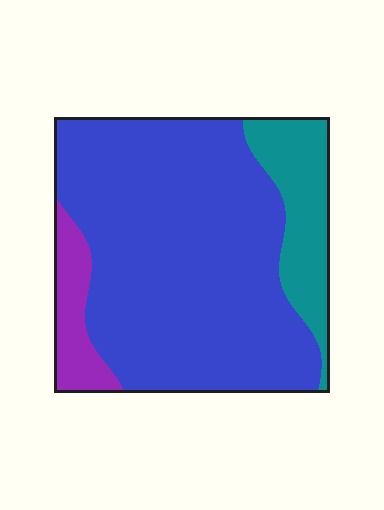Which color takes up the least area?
Purple, at roughly 10%.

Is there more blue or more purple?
Blue.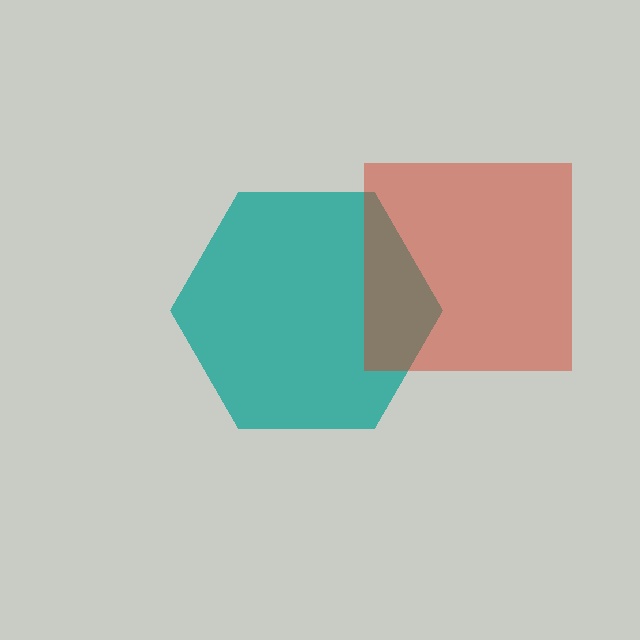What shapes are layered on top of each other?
The layered shapes are: a teal hexagon, a red square.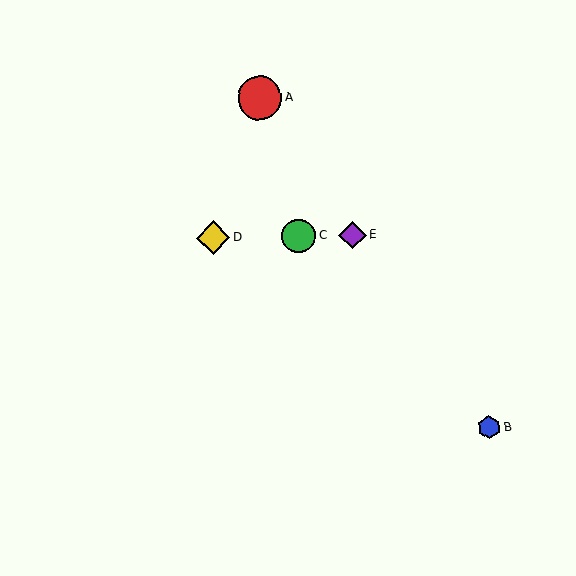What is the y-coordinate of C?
Object C is at y≈236.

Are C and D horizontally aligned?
Yes, both are at y≈236.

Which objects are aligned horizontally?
Objects C, D, E are aligned horizontally.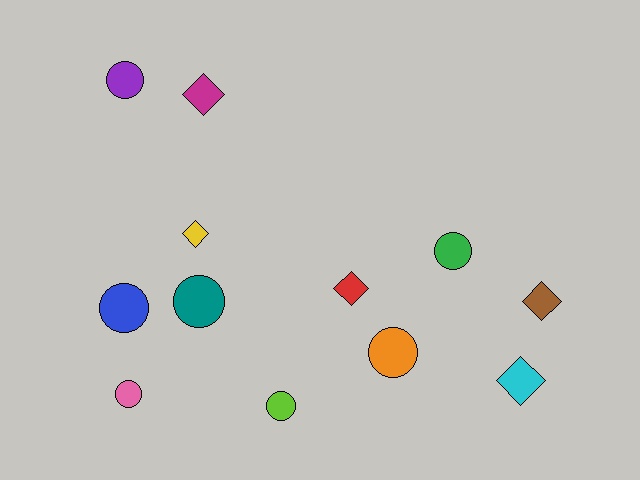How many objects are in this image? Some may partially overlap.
There are 12 objects.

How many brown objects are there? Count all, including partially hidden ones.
There is 1 brown object.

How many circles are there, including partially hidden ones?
There are 7 circles.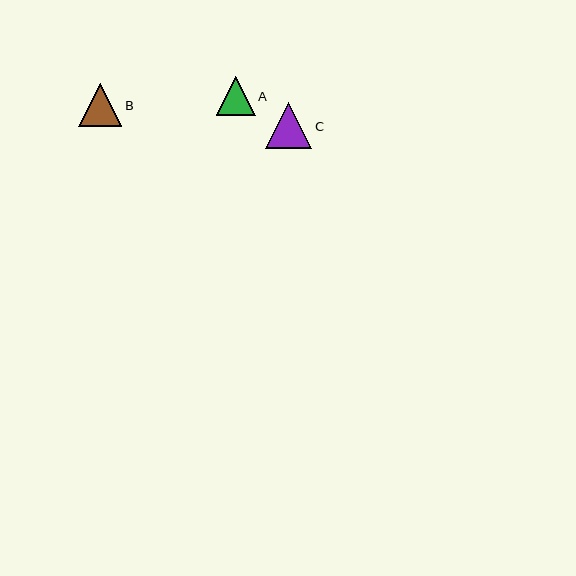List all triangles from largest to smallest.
From largest to smallest: C, B, A.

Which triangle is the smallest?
Triangle A is the smallest with a size of approximately 39 pixels.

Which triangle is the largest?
Triangle C is the largest with a size of approximately 46 pixels.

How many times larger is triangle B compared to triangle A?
Triangle B is approximately 1.1 times the size of triangle A.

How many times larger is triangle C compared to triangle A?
Triangle C is approximately 1.2 times the size of triangle A.